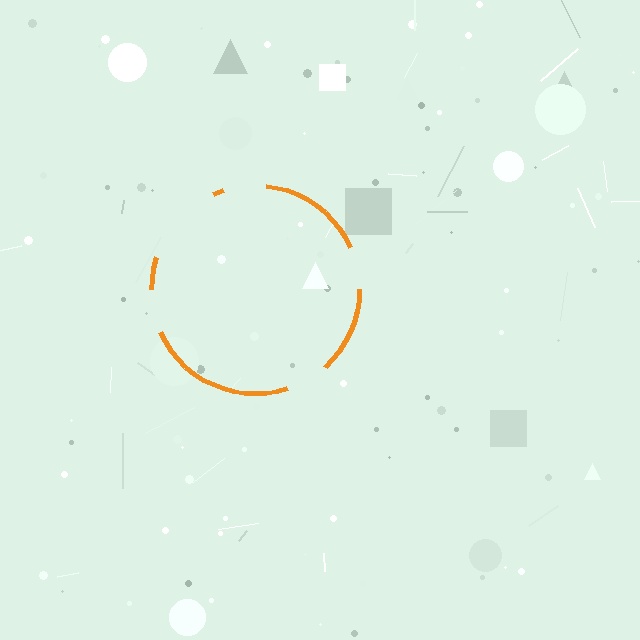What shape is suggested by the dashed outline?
The dashed outline suggests a circle.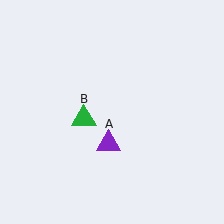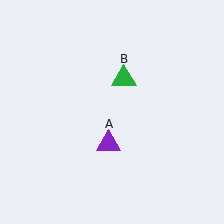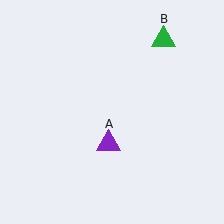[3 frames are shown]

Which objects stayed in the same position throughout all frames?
Purple triangle (object A) remained stationary.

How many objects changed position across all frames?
1 object changed position: green triangle (object B).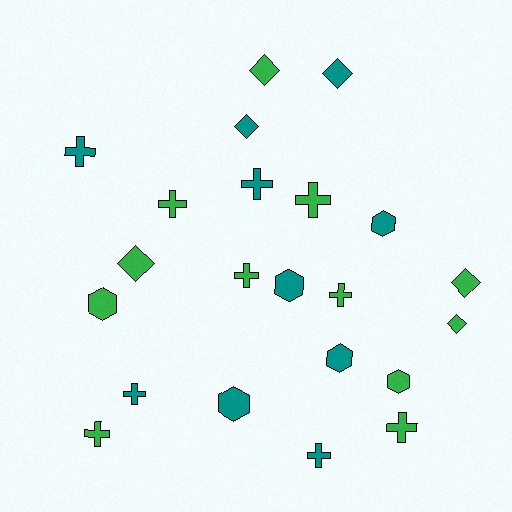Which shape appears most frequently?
Cross, with 10 objects.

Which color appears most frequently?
Green, with 12 objects.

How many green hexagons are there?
There are 2 green hexagons.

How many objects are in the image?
There are 22 objects.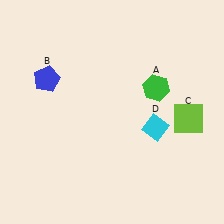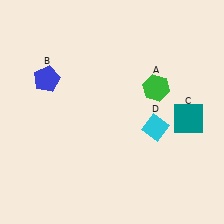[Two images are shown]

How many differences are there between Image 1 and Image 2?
There is 1 difference between the two images.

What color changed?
The square (C) changed from lime in Image 1 to teal in Image 2.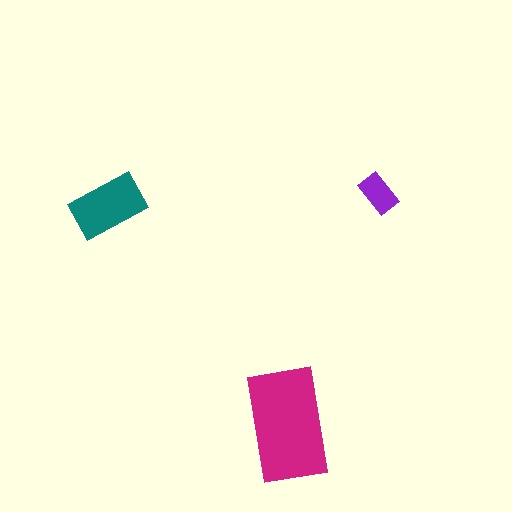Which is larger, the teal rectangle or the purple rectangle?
The teal one.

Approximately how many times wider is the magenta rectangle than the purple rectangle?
About 3 times wider.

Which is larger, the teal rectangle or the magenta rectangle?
The magenta one.